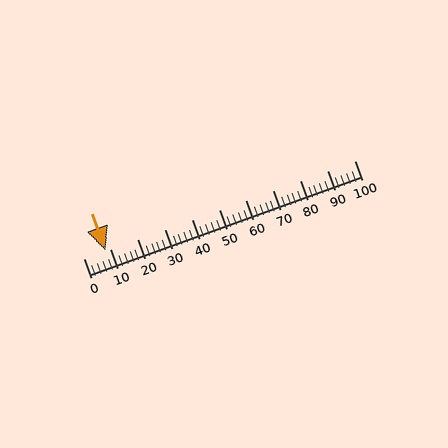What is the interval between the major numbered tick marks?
The major tick marks are spaced 10 units apart.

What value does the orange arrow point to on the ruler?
The orange arrow points to approximately 8.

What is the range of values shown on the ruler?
The ruler shows values from 0 to 100.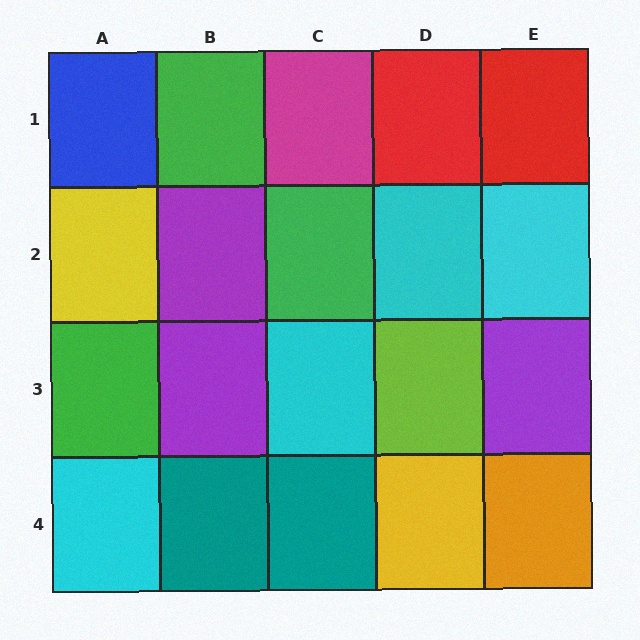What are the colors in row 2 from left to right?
Yellow, purple, green, cyan, cyan.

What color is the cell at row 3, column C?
Cyan.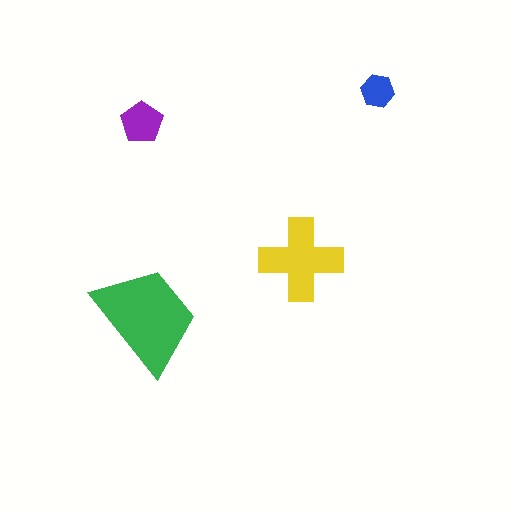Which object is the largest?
The green trapezoid.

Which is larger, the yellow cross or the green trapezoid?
The green trapezoid.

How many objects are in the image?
There are 4 objects in the image.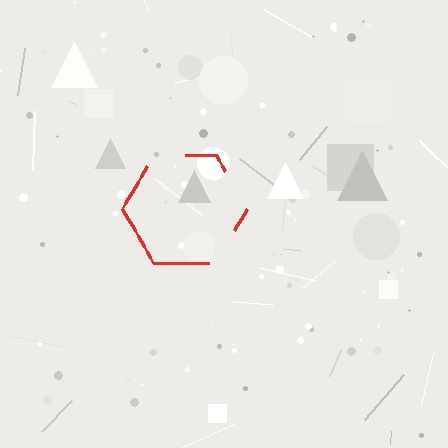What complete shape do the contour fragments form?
The contour fragments form a hexagon.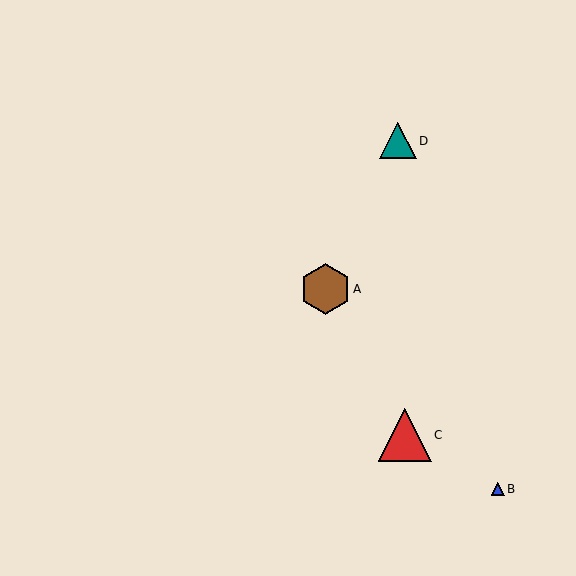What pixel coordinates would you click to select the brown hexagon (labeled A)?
Click at (325, 289) to select the brown hexagon A.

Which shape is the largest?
The red triangle (labeled C) is the largest.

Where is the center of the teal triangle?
The center of the teal triangle is at (398, 141).